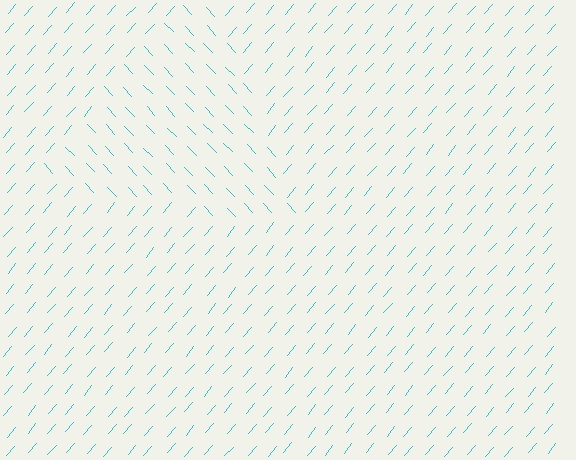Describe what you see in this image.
The image is filled with small cyan line segments. A triangle region in the image has lines oriented differently from the surrounding lines, creating a visible texture boundary.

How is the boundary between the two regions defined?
The boundary is defined purely by a change in line orientation (approximately 84 degrees difference). All lines are the same color and thickness.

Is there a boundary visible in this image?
Yes, there is a texture boundary formed by a change in line orientation.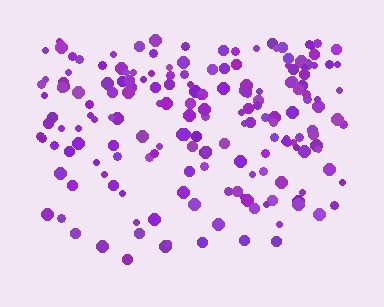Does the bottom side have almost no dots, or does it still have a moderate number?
Still a moderate number, just noticeably fewer than the top.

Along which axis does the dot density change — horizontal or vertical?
Vertical.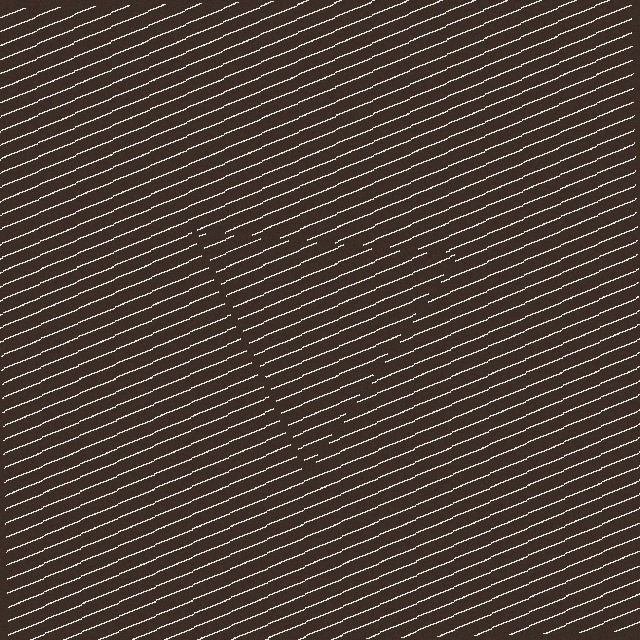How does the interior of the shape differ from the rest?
The interior of the shape contains the same grating, shifted by half a period — the contour is defined by the phase discontinuity where line-ends from the inner and outer gratings abut.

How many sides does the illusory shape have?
3 sides — the line-ends trace a triangle.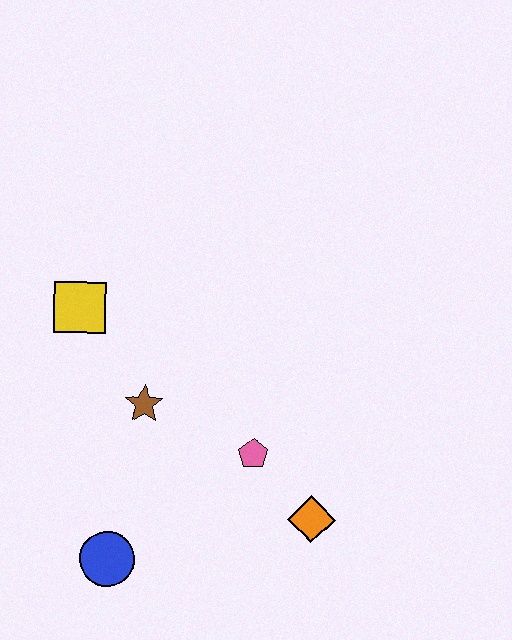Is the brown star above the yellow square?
No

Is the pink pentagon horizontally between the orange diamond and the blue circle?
Yes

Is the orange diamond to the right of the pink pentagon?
Yes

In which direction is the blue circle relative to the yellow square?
The blue circle is below the yellow square.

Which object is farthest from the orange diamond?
The yellow square is farthest from the orange diamond.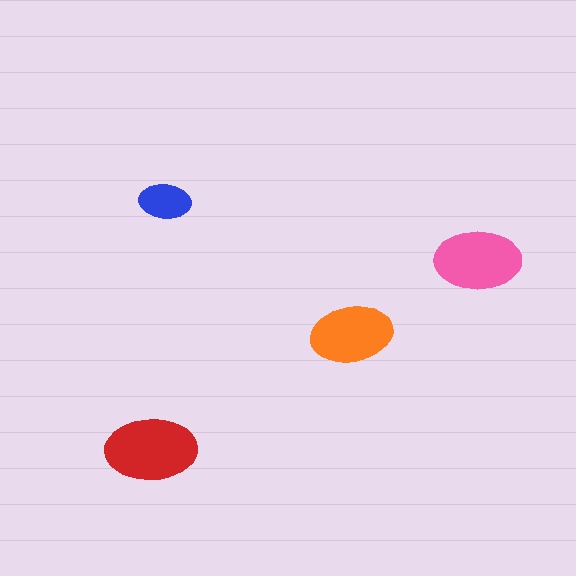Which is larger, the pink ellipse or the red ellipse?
The red one.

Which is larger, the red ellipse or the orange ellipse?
The red one.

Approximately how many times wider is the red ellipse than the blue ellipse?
About 2 times wider.